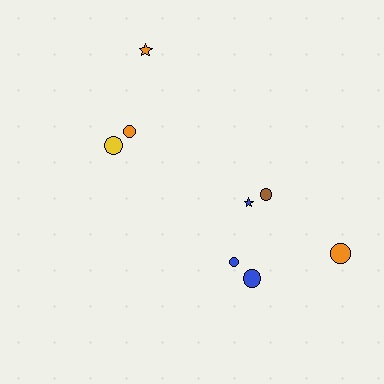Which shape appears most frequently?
Circle, with 6 objects.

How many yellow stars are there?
There are no yellow stars.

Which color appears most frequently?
Orange, with 3 objects.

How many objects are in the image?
There are 8 objects.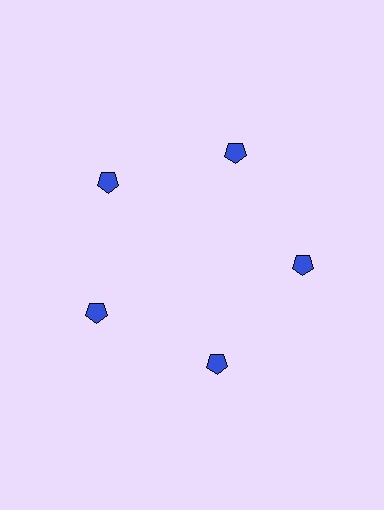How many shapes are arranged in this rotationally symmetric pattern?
There are 5 shapes, arranged in 5 groups of 1.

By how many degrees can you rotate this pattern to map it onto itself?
The pattern maps onto itself every 72 degrees of rotation.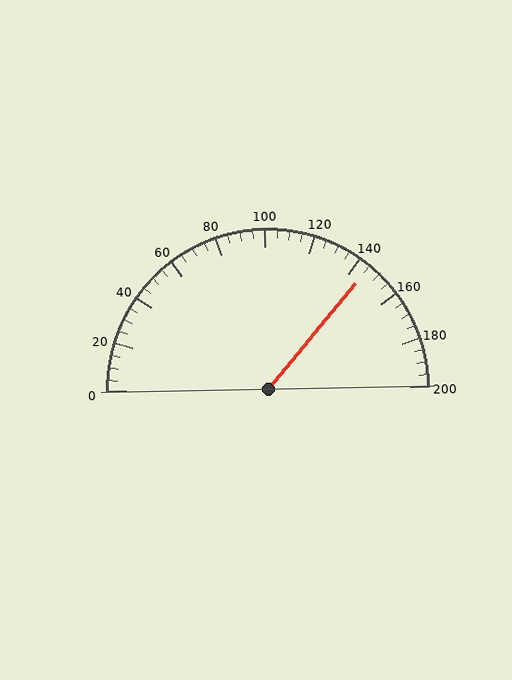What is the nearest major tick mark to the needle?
The nearest major tick mark is 140.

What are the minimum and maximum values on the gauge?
The gauge ranges from 0 to 200.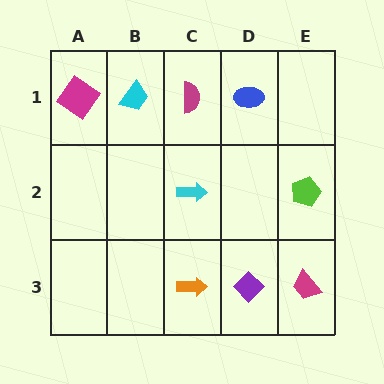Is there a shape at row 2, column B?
No, that cell is empty.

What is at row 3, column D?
A purple diamond.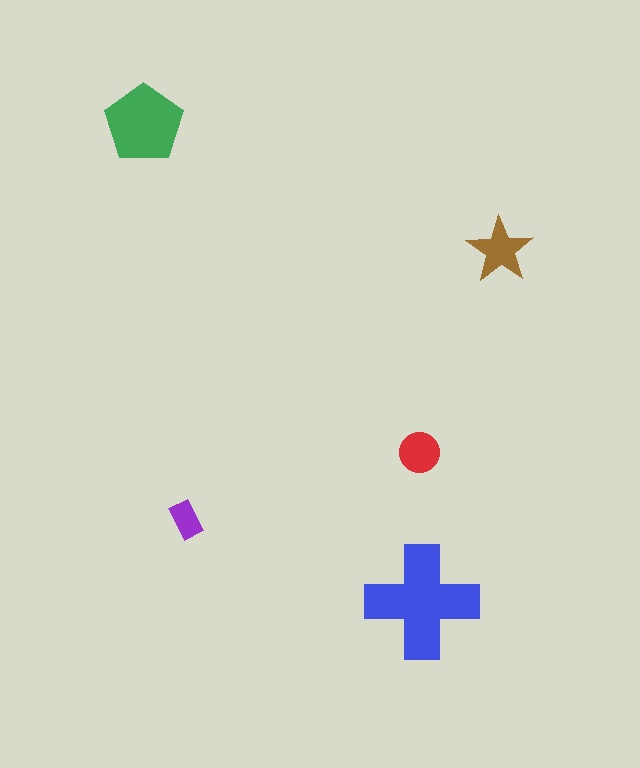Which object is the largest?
The blue cross.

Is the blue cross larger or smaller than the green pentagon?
Larger.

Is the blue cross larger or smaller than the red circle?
Larger.